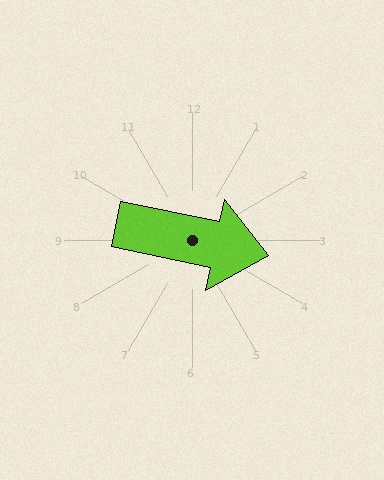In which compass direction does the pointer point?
East.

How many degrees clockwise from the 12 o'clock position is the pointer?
Approximately 102 degrees.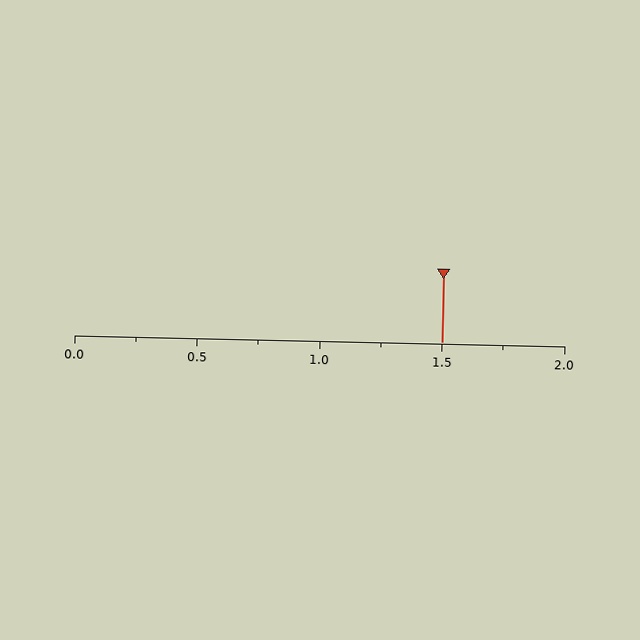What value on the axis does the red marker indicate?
The marker indicates approximately 1.5.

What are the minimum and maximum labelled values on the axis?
The axis runs from 0.0 to 2.0.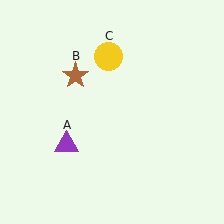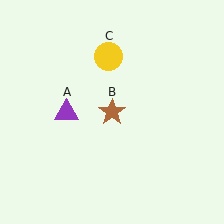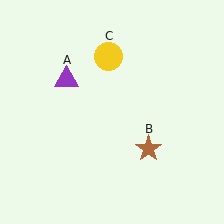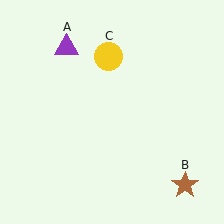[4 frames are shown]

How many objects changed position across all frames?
2 objects changed position: purple triangle (object A), brown star (object B).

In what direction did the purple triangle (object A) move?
The purple triangle (object A) moved up.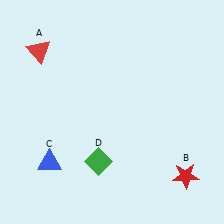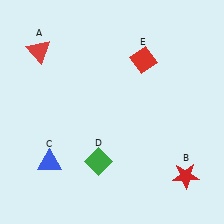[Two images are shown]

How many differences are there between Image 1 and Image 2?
There is 1 difference between the two images.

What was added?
A red diamond (E) was added in Image 2.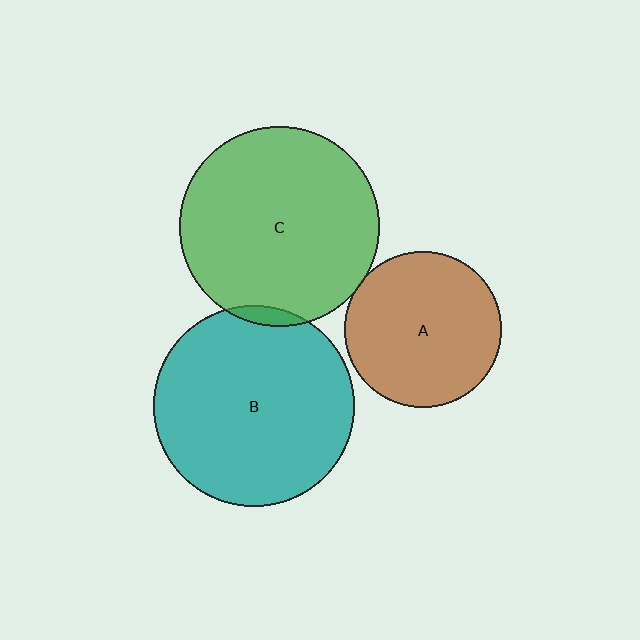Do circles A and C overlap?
Yes.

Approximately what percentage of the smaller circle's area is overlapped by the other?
Approximately 5%.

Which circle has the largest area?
Circle B (teal).